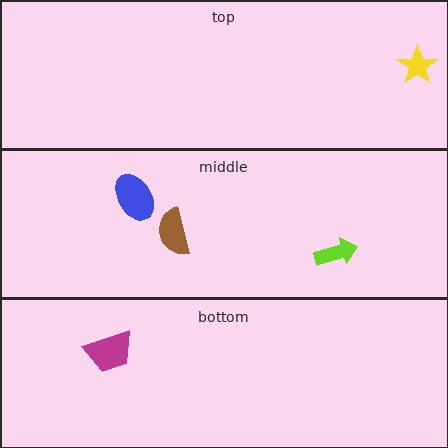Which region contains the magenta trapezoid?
The bottom region.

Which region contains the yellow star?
The top region.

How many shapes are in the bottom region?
1.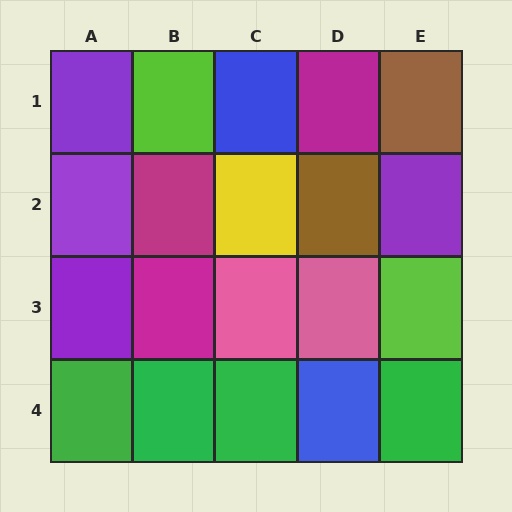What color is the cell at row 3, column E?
Lime.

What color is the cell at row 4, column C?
Green.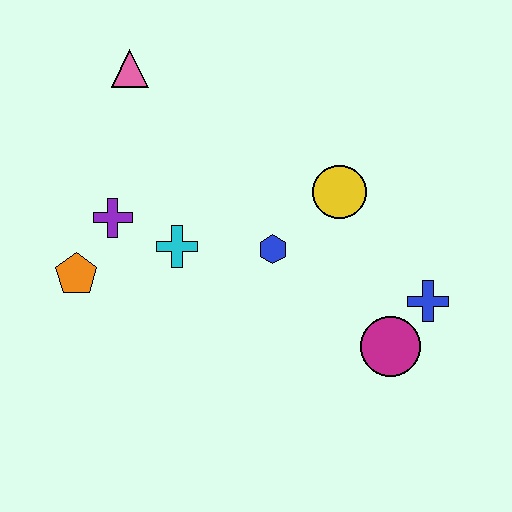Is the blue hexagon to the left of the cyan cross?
No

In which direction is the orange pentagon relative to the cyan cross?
The orange pentagon is to the left of the cyan cross.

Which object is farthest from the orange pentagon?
The blue cross is farthest from the orange pentagon.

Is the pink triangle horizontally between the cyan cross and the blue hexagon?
No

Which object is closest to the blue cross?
The magenta circle is closest to the blue cross.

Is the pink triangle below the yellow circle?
No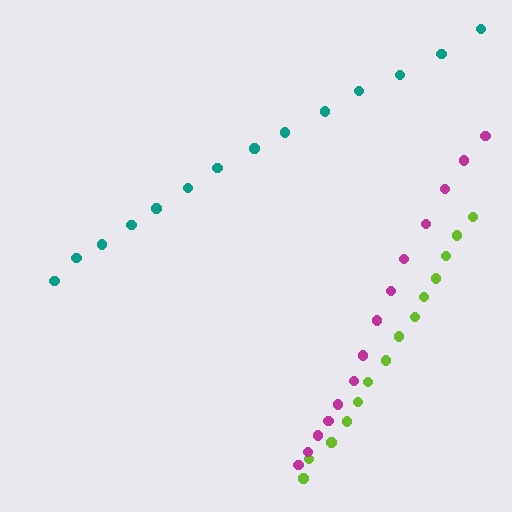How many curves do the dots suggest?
There are 3 distinct paths.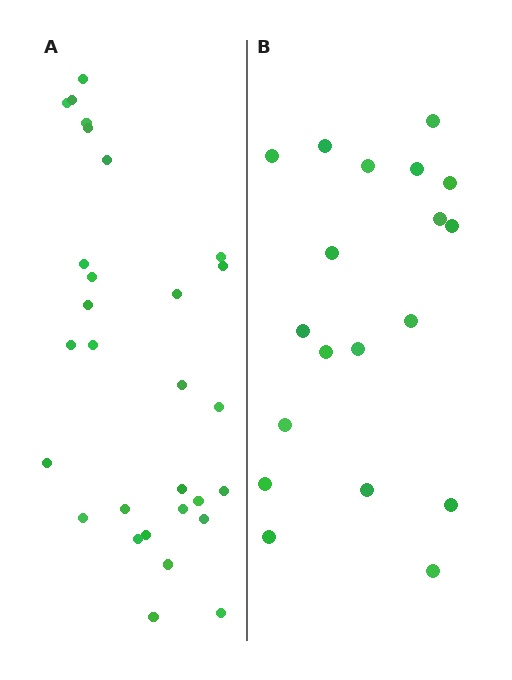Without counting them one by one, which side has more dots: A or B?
Region A (the left region) has more dots.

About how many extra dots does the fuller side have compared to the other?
Region A has roughly 10 or so more dots than region B.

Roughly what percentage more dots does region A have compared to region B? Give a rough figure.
About 55% more.